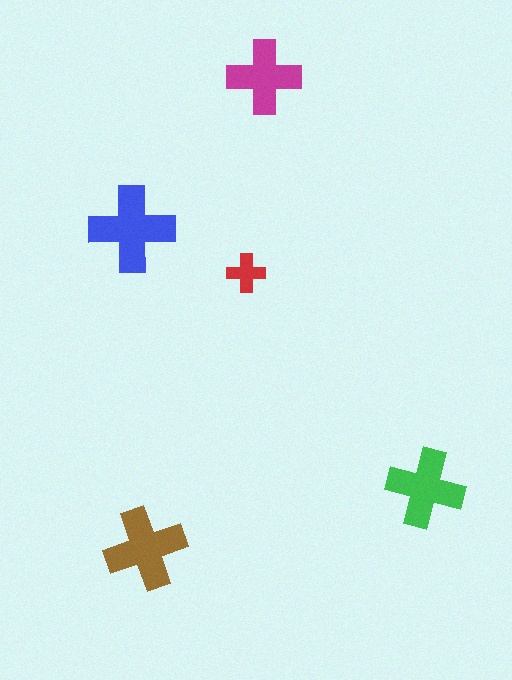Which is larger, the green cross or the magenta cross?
The green one.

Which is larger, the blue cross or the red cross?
The blue one.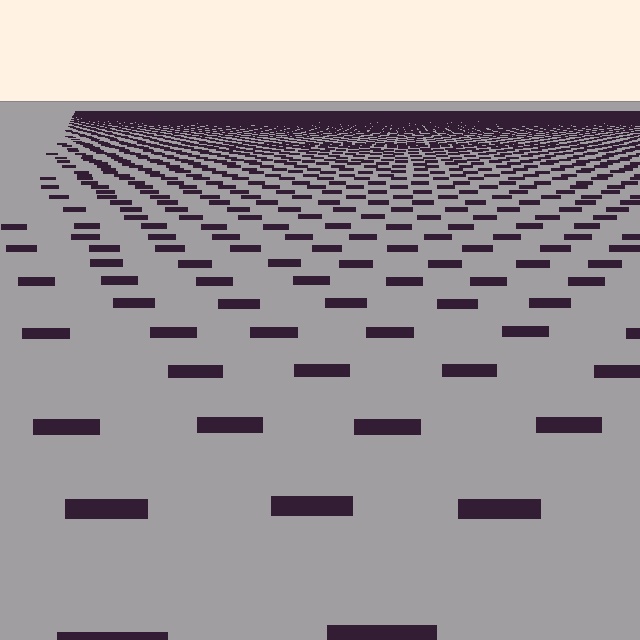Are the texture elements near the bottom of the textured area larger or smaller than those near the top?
Larger. Near the bottom, elements are closer to the viewer and appear at a bigger on-screen size.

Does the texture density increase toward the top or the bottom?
Density increases toward the top.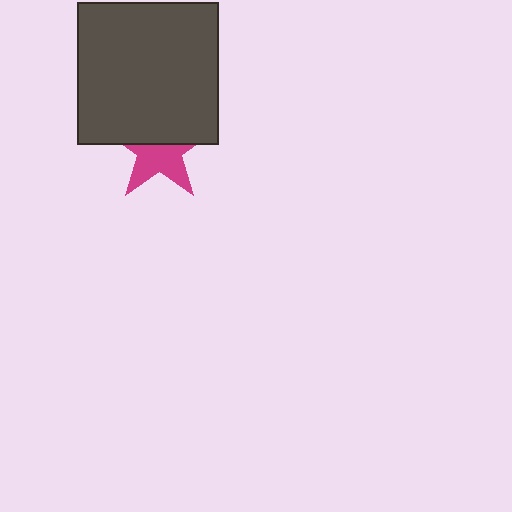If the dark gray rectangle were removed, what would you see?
You would see the complete magenta star.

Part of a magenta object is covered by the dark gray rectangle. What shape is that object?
It is a star.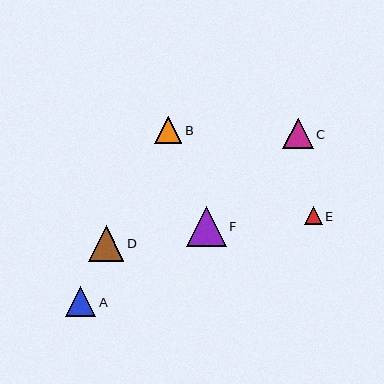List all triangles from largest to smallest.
From largest to smallest: F, D, C, A, B, E.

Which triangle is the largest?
Triangle F is the largest with a size of approximately 40 pixels.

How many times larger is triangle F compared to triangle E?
Triangle F is approximately 2.3 times the size of triangle E.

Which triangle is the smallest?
Triangle E is the smallest with a size of approximately 17 pixels.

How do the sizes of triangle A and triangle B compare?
Triangle A and triangle B are approximately the same size.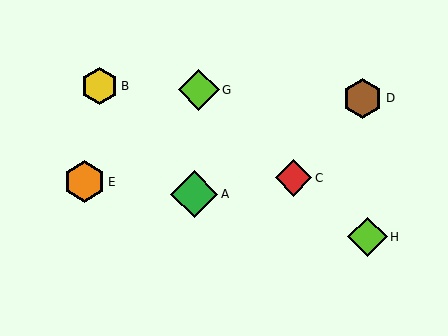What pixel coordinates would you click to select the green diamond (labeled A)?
Click at (194, 194) to select the green diamond A.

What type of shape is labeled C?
Shape C is a red diamond.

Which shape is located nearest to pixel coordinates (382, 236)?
The lime diamond (labeled H) at (367, 237) is nearest to that location.